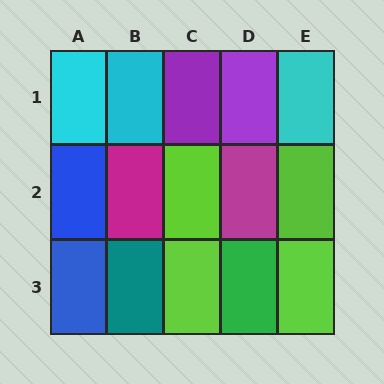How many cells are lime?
4 cells are lime.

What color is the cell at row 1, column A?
Cyan.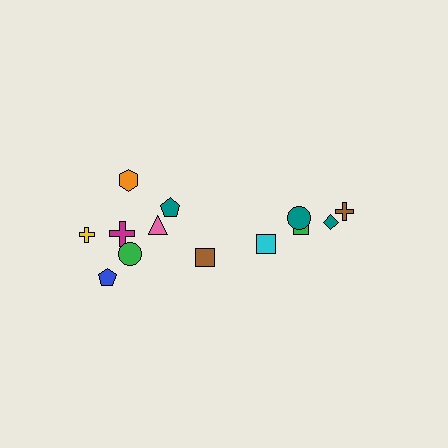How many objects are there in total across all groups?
There are 13 objects.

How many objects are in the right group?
There are 5 objects.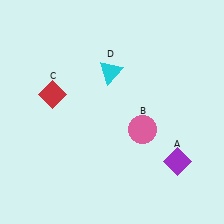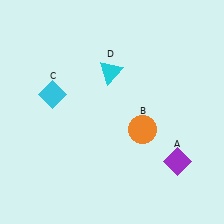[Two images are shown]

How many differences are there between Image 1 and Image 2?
There are 2 differences between the two images.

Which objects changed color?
B changed from pink to orange. C changed from red to cyan.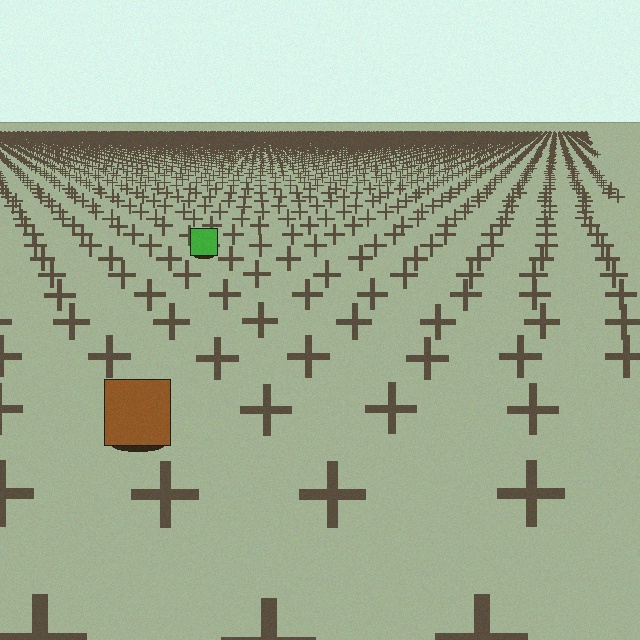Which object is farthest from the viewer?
The green square is farthest from the viewer. It appears smaller and the ground texture around it is denser.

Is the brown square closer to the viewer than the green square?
Yes. The brown square is closer — you can tell from the texture gradient: the ground texture is coarser near it.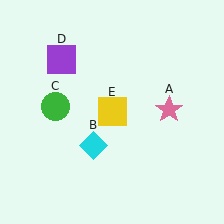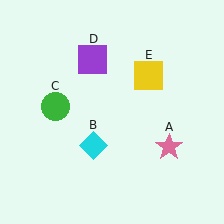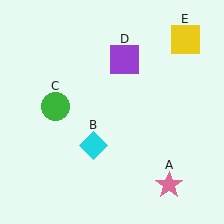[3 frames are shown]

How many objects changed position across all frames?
3 objects changed position: pink star (object A), purple square (object D), yellow square (object E).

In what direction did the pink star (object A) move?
The pink star (object A) moved down.